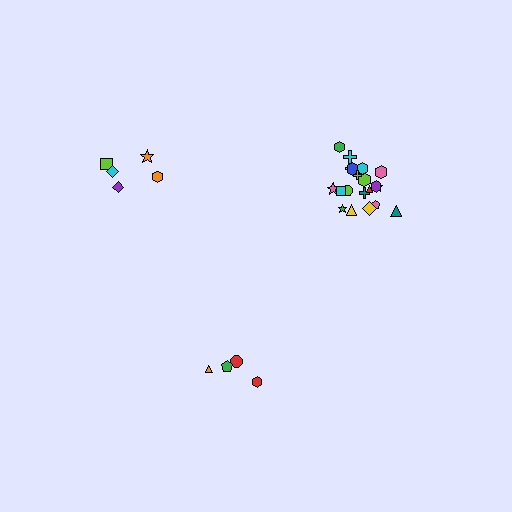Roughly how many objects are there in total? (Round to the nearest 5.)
Roughly 30 objects in total.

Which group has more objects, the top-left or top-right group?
The top-right group.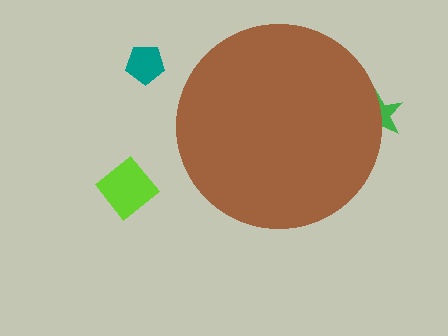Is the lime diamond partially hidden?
No, the lime diamond is fully visible.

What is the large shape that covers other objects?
A brown circle.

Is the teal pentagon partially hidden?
No, the teal pentagon is fully visible.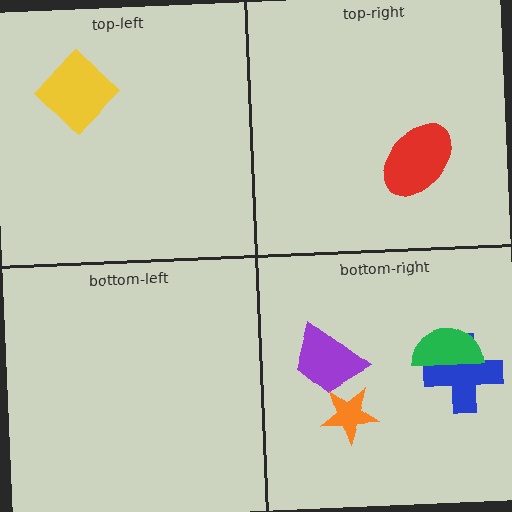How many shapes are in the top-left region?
1.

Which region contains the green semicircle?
The bottom-right region.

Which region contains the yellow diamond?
The top-left region.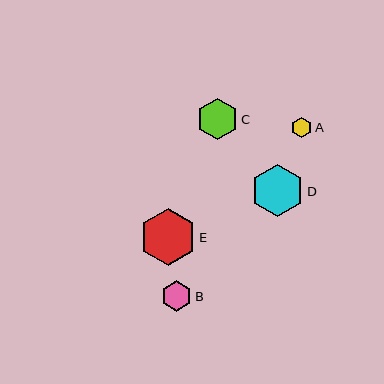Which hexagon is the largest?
Hexagon E is the largest with a size of approximately 57 pixels.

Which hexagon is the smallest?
Hexagon A is the smallest with a size of approximately 21 pixels.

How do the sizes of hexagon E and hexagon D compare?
Hexagon E and hexagon D are approximately the same size.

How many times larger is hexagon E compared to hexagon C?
Hexagon E is approximately 1.4 times the size of hexagon C.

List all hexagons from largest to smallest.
From largest to smallest: E, D, C, B, A.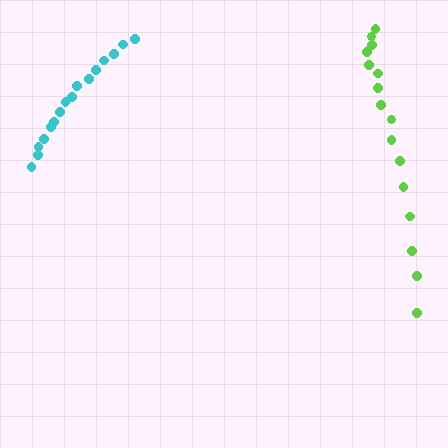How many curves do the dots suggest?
There are 2 distinct paths.